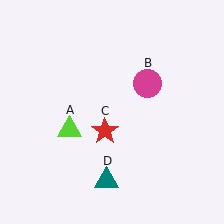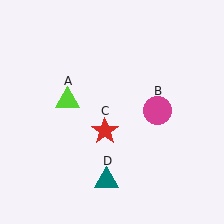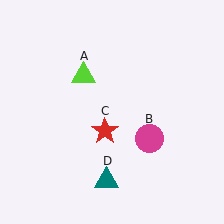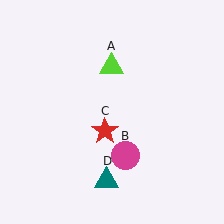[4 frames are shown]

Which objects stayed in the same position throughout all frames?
Red star (object C) and teal triangle (object D) remained stationary.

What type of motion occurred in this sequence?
The lime triangle (object A), magenta circle (object B) rotated clockwise around the center of the scene.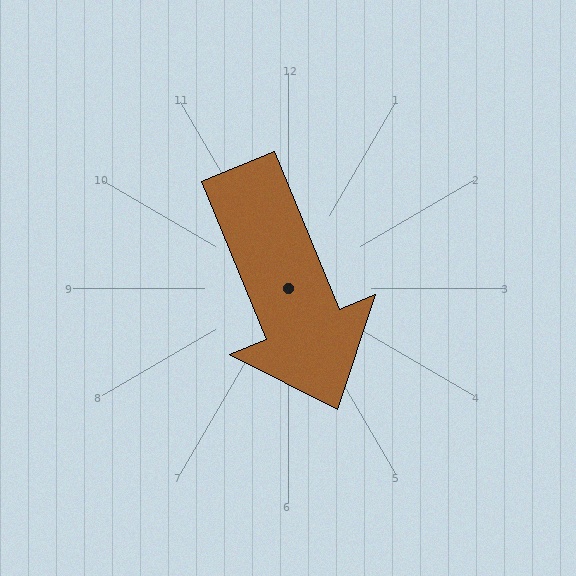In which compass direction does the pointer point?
South.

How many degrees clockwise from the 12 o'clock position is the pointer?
Approximately 158 degrees.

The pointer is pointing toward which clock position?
Roughly 5 o'clock.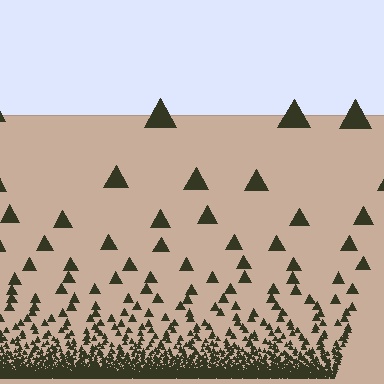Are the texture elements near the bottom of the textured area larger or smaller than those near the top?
Smaller. The gradient is inverted — elements near the bottom are smaller and denser.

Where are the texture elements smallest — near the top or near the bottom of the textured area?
Near the bottom.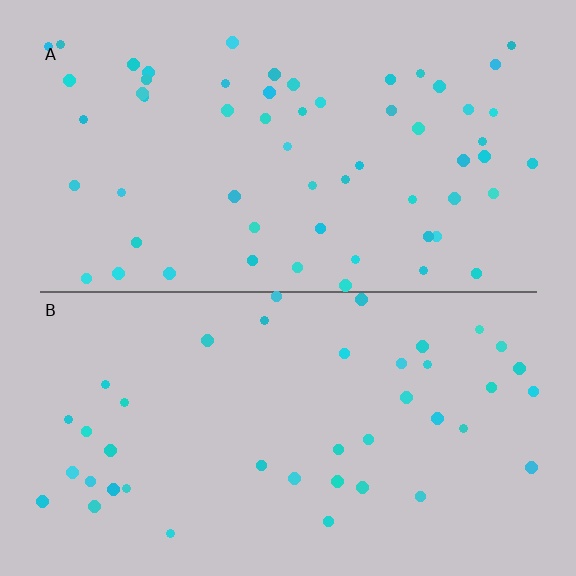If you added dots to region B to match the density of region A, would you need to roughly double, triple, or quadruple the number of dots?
Approximately double.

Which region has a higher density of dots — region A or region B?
A (the top).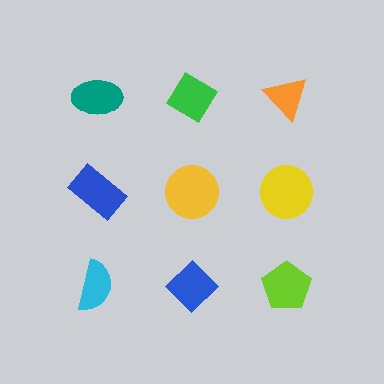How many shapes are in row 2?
3 shapes.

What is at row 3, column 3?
A lime pentagon.